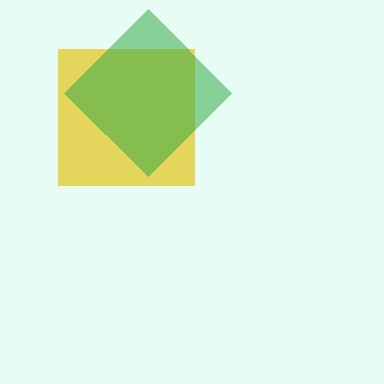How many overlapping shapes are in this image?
There are 2 overlapping shapes in the image.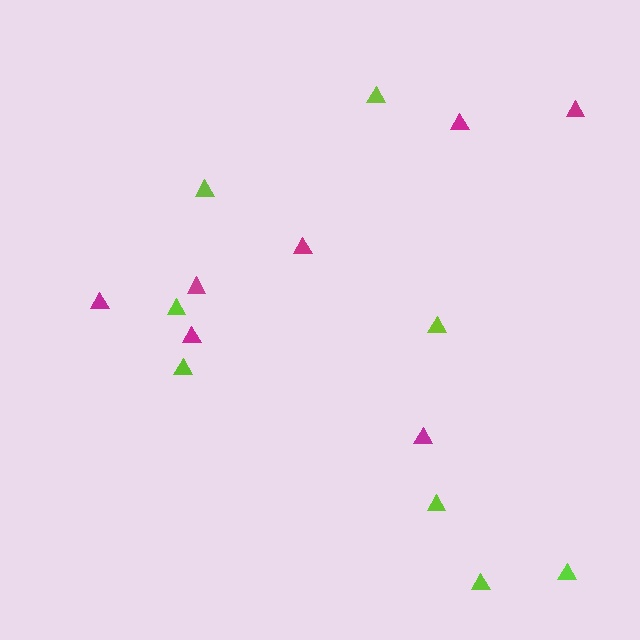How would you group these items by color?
There are 2 groups: one group of lime triangles (8) and one group of magenta triangles (7).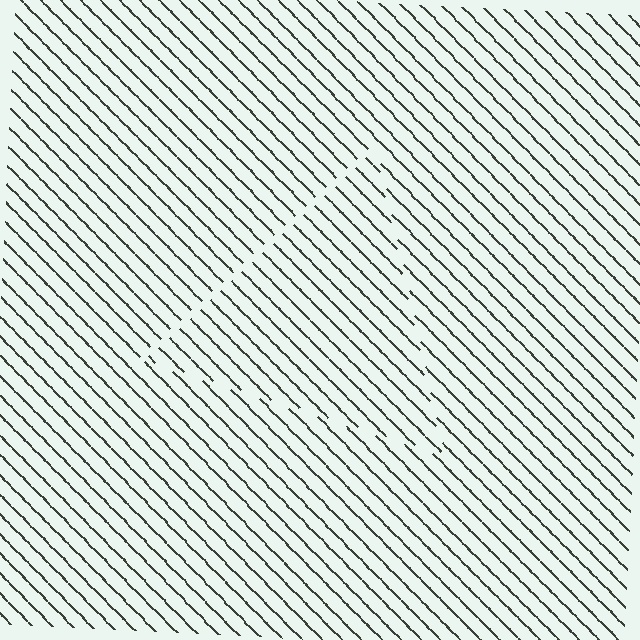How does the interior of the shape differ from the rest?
The interior of the shape contains the same grating, shifted by half a period — the contour is defined by the phase discontinuity where line-ends from the inner and outer gratings abut.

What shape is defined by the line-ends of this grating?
An illusory triangle. The interior of the shape contains the same grating, shifted by half a period — the contour is defined by the phase discontinuity where line-ends from the inner and outer gratings abut.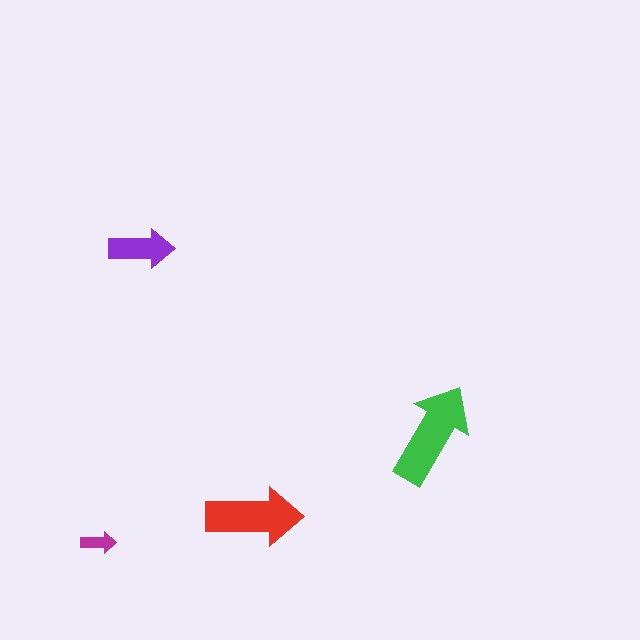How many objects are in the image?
There are 4 objects in the image.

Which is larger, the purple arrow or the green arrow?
The green one.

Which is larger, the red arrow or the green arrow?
The green one.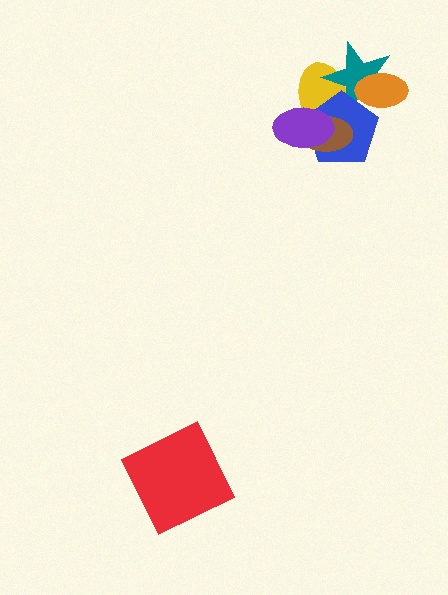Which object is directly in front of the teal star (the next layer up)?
The blue pentagon is directly in front of the teal star.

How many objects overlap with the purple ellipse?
3 objects overlap with the purple ellipse.